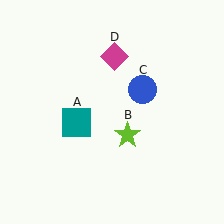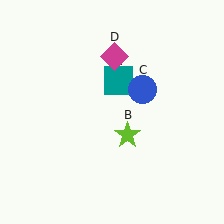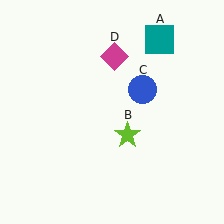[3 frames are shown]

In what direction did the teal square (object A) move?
The teal square (object A) moved up and to the right.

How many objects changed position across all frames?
1 object changed position: teal square (object A).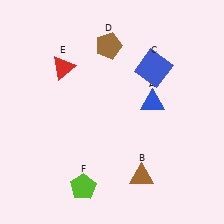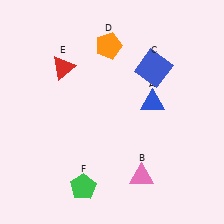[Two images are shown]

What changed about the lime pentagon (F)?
In Image 1, F is lime. In Image 2, it changed to green.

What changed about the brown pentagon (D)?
In Image 1, D is brown. In Image 2, it changed to orange.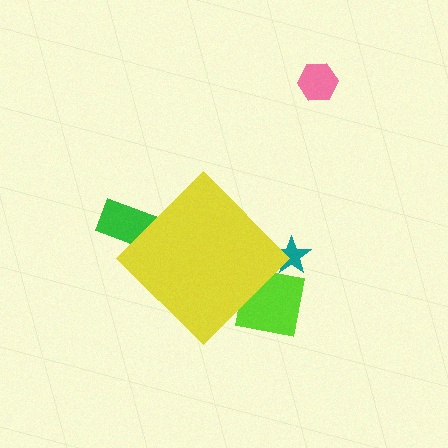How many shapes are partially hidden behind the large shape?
3 shapes are partially hidden.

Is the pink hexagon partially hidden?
No, the pink hexagon is fully visible.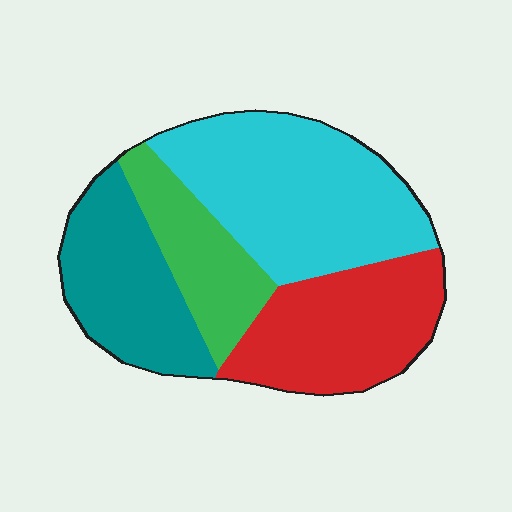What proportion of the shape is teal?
Teal takes up between a sixth and a third of the shape.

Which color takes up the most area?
Cyan, at roughly 35%.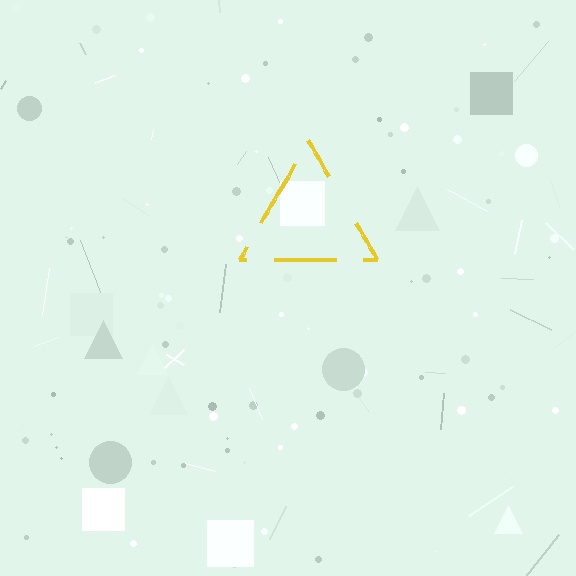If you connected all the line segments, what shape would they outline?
They would outline a triangle.